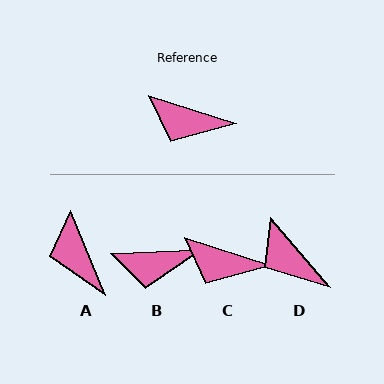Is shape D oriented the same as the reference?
No, it is off by about 32 degrees.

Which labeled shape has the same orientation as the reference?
C.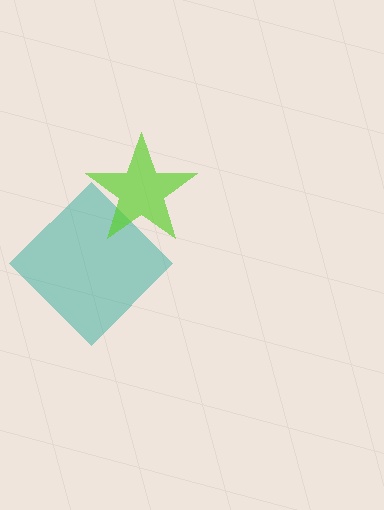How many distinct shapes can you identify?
There are 2 distinct shapes: a teal diamond, a lime star.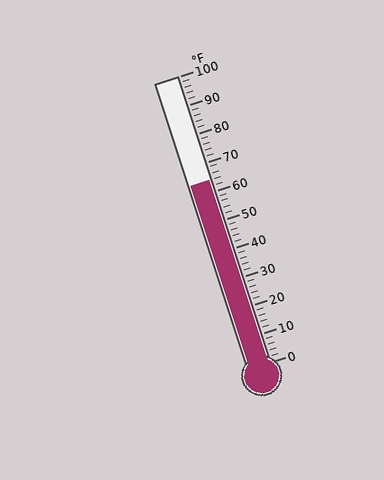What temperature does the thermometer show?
The thermometer shows approximately 64°F.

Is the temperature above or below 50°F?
The temperature is above 50°F.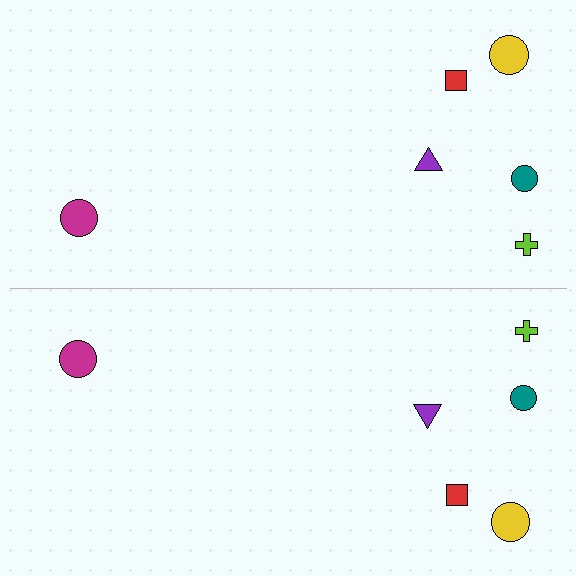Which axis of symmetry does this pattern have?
The pattern has a horizontal axis of symmetry running through the center of the image.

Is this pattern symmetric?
Yes, this pattern has bilateral (reflection) symmetry.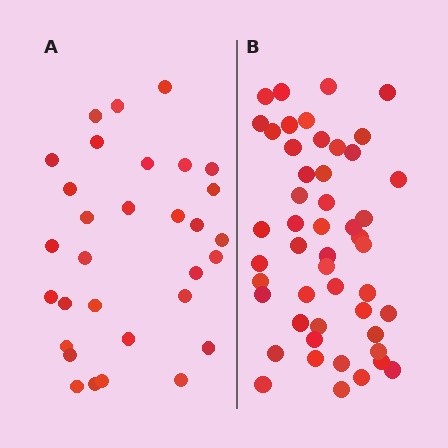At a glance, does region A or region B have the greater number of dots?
Region B (the right region) has more dots.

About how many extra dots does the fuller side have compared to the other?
Region B has approximately 20 more dots than region A.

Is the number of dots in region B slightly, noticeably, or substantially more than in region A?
Region B has substantially more. The ratio is roughly 1.6 to 1.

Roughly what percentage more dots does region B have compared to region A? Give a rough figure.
About 60% more.